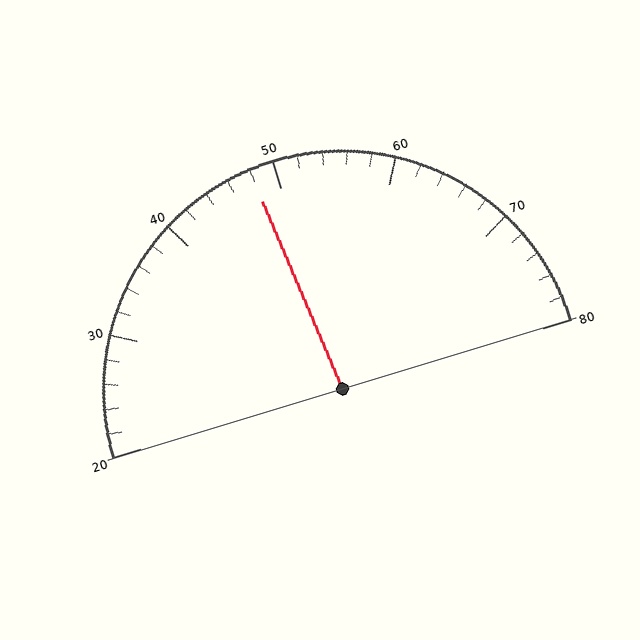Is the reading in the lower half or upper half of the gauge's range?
The reading is in the lower half of the range (20 to 80).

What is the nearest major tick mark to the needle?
The nearest major tick mark is 50.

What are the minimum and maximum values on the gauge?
The gauge ranges from 20 to 80.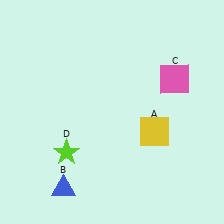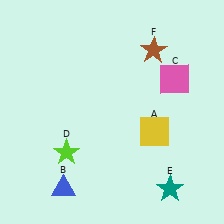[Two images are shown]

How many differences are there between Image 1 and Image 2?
There are 2 differences between the two images.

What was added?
A teal star (E), a brown star (F) were added in Image 2.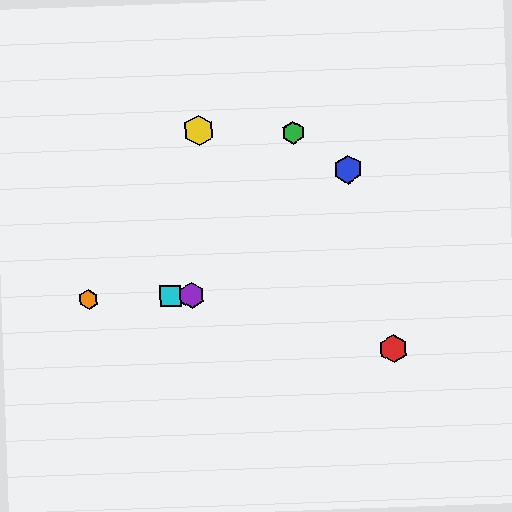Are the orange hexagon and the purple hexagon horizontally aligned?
Yes, both are at y≈299.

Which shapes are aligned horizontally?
The purple hexagon, the orange hexagon, the cyan square are aligned horizontally.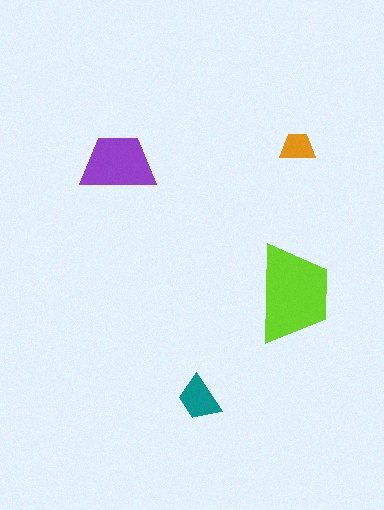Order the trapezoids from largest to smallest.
the lime one, the purple one, the teal one, the orange one.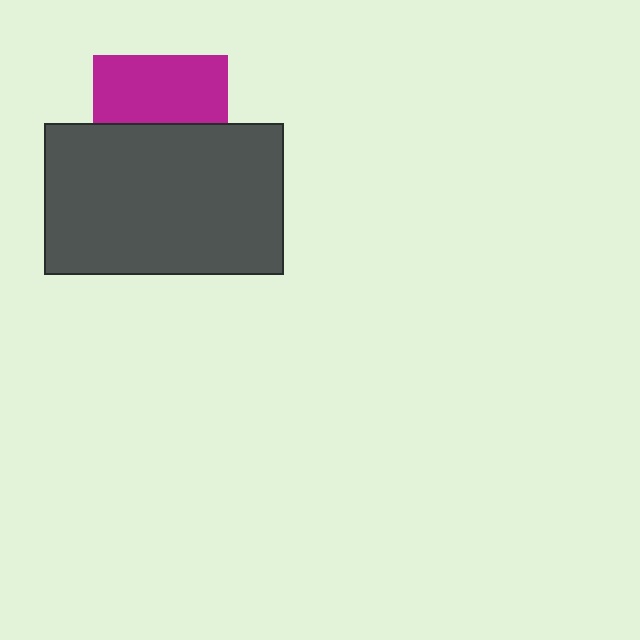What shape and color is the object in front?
The object in front is a dark gray rectangle.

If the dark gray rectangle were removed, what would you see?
You would see the complete magenta square.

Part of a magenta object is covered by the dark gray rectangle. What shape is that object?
It is a square.